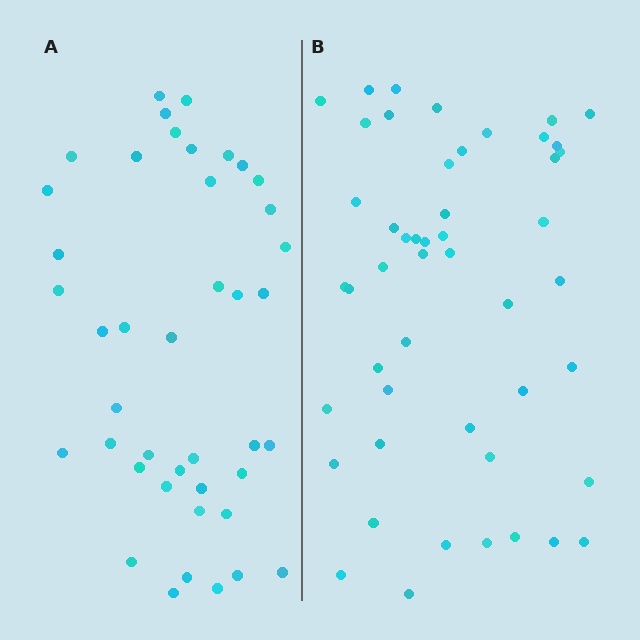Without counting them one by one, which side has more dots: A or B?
Region B (the right region) has more dots.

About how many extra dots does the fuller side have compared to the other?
Region B has roughly 8 or so more dots than region A.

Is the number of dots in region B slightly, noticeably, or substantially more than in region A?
Region B has only slightly more — the two regions are fairly close. The ratio is roughly 1.2 to 1.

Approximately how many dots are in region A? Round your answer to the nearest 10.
About 40 dots. (The exact count is 42, which rounds to 40.)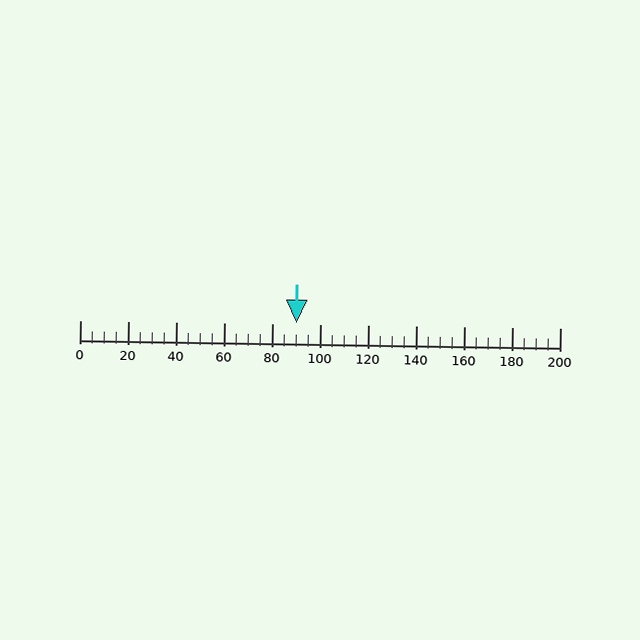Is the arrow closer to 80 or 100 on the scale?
The arrow is closer to 100.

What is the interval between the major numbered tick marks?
The major tick marks are spaced 20 units apart.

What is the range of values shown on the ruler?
The ruler shows values from 0 to 200.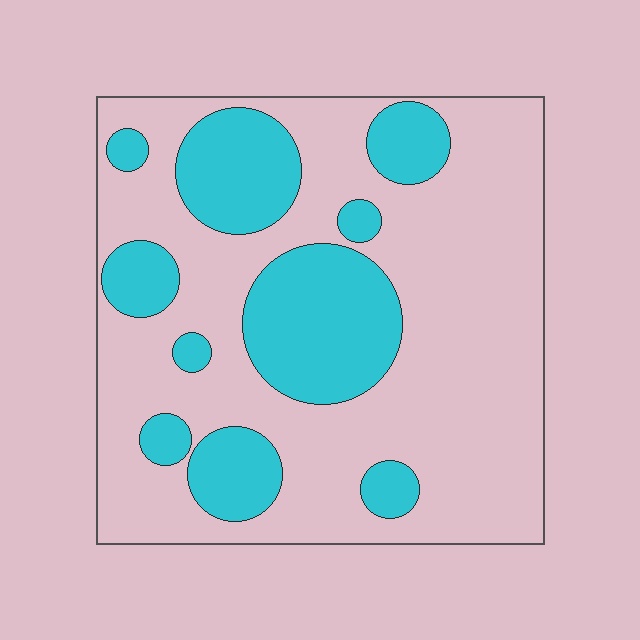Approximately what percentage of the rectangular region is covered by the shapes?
Approximately 30%.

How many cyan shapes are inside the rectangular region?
10.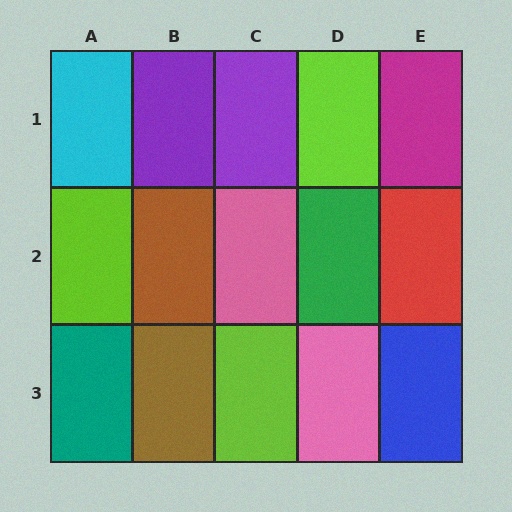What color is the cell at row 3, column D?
Pink.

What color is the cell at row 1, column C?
Purple.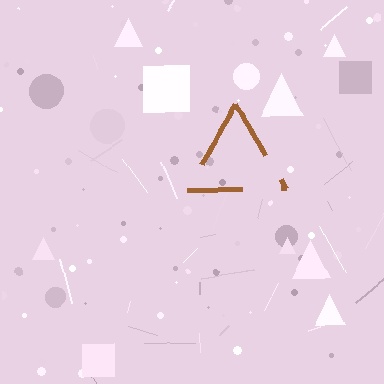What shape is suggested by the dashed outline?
The dashed outline suggests a triangle.